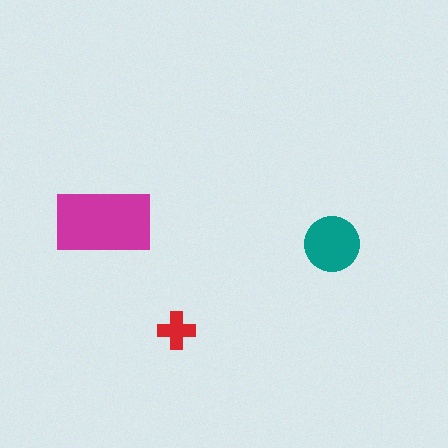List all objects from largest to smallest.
The magenta rectangle, the teal circle, the red cross.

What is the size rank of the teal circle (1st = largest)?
2nd.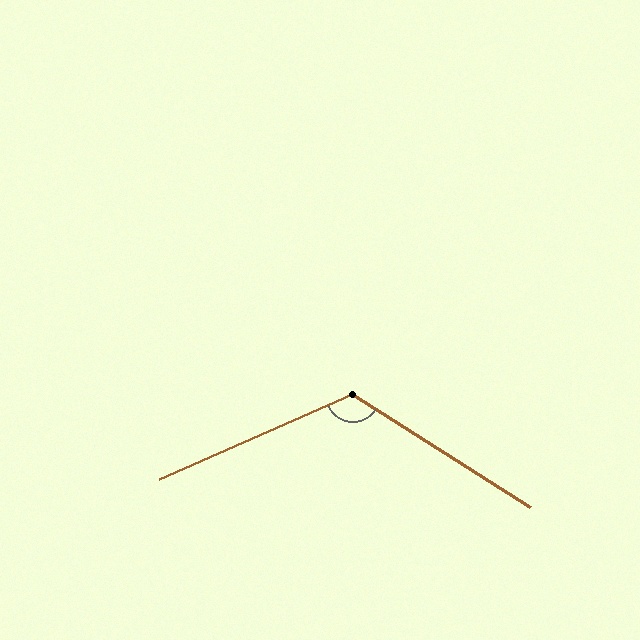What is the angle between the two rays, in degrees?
Approximately 124 degrees.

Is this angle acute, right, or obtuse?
It is obtuse.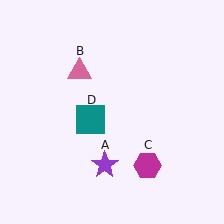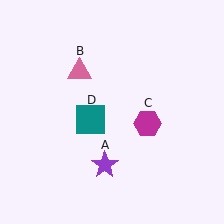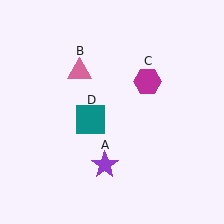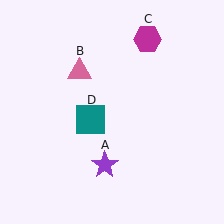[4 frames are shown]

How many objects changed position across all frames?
1 object changed position: magenta hexagon (object C).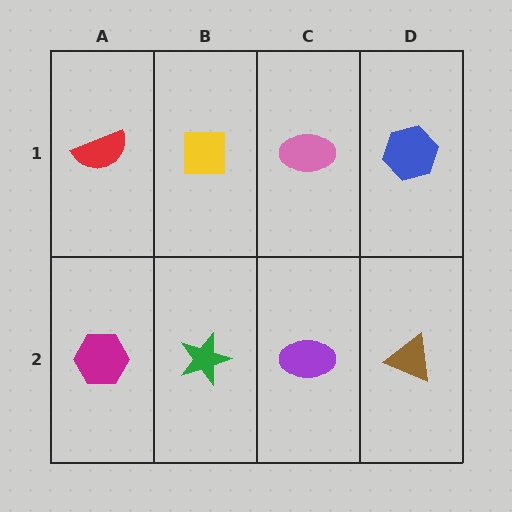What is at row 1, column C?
A pink ellipse.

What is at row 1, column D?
A blue hexagon.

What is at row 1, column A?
A red semicircle.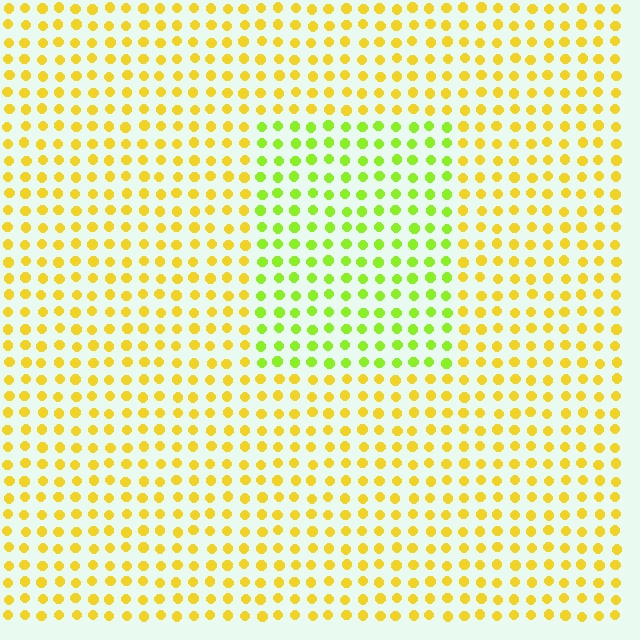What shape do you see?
I see a rectangle.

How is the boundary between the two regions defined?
The boundary is defined purely by a slight shift in hue (about 39 degrees). Spacing, size, and orientation are identical on both sides.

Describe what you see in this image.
The image is filled with small yellow elements in a uniform arrangement. A rectangle-shaped region is visible where the elements are tinted to a slightly different hue, forming a subtle color boundary.